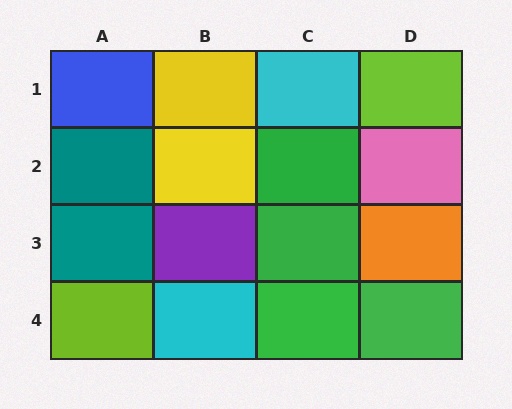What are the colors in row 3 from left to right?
Teal, purple, green, orange.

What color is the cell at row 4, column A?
Lime.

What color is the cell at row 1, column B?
Yellow.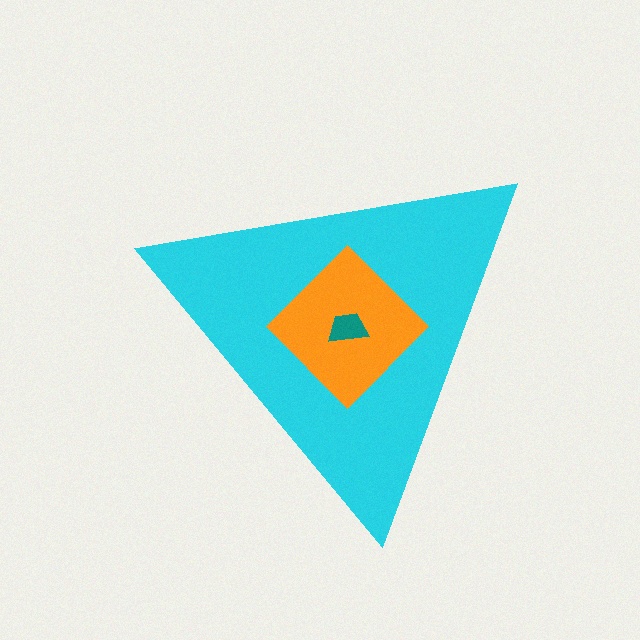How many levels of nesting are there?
3.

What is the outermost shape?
The cyan triangle.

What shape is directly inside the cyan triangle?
The orange diamond.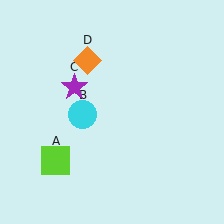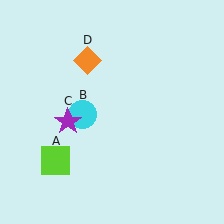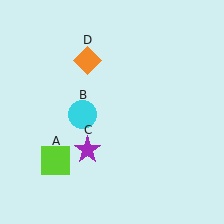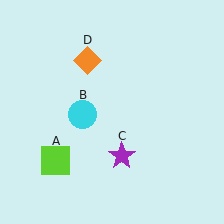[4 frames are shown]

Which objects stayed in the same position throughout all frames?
Lime square (object A) and cyan circle (object B) and orange diamond (object D) remained stationary.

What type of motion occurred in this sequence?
The purple star (object C) rotated counterclockwise around the center of the scene.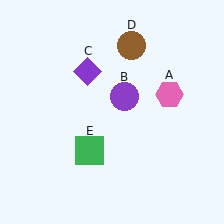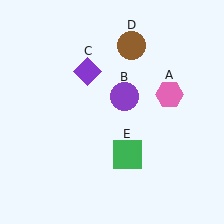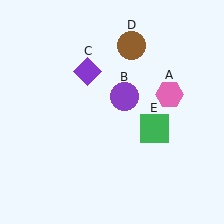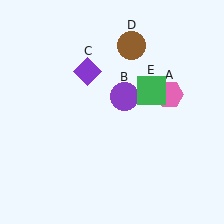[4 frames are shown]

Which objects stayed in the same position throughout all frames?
Pink hexagon (object A) and purple circle (object B) and purple diamond (object C) and brown circle (object D) remained stationary.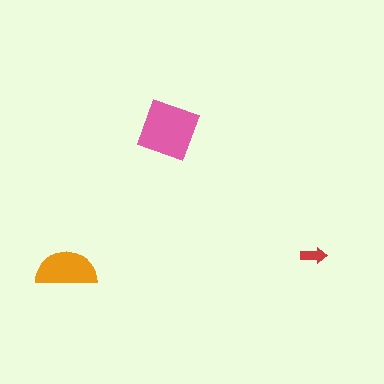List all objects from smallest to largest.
The red arrow, the orange semicircle, the pink diamond.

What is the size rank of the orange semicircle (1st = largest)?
2nd.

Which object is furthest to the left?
The orange semicircle is leftmost.